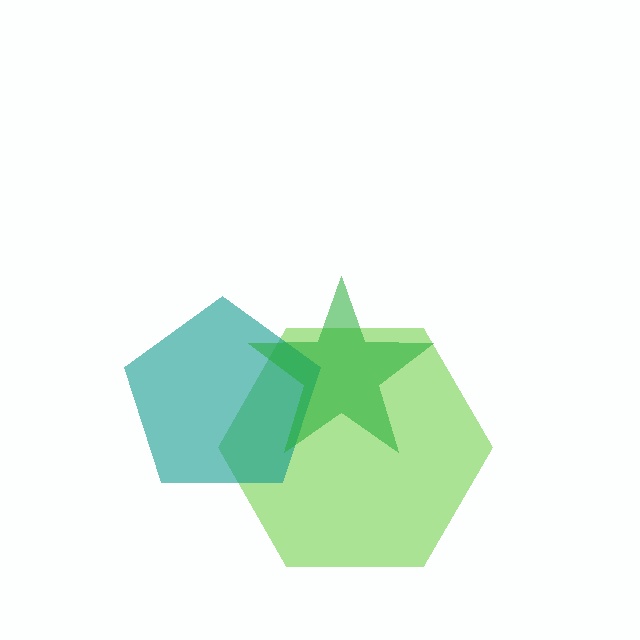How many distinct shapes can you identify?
There are 3 distinct shapes: a lime hexagon, a teal pentagon, a green star.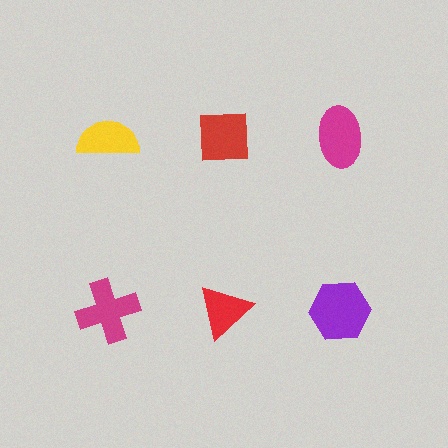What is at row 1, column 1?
A yellow semicircle.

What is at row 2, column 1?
A magenta cross.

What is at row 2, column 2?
A red triangle.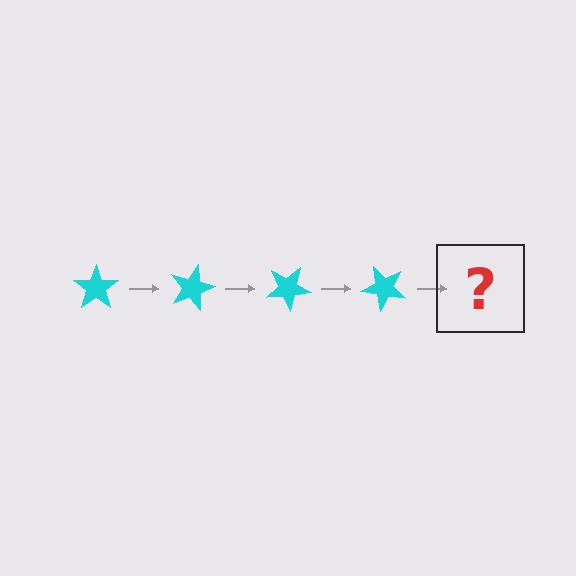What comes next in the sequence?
The next element should be a cyan star rotated 60 degrees.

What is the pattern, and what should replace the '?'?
The pattern is that the star rotates 15 degrees each step. The '?' should be a cyan star rotated 60 degrees.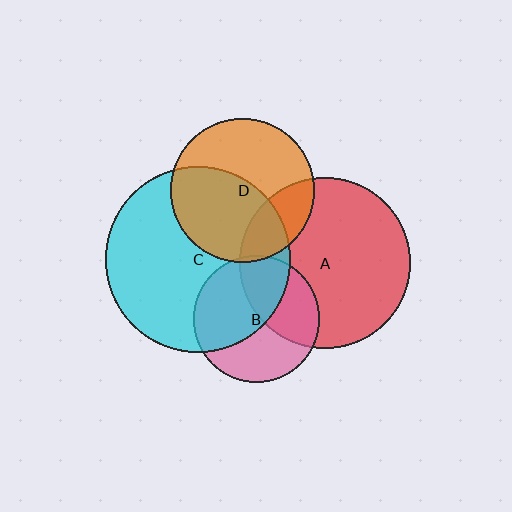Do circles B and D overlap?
Yes.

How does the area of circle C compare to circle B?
Approximately 2.2 times.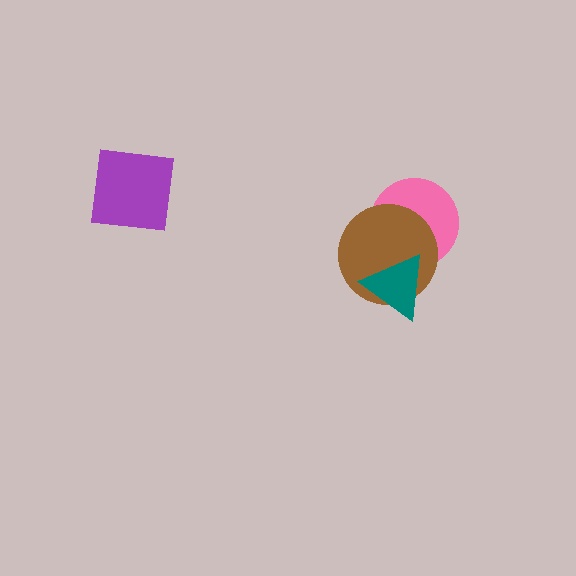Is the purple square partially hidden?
No, no other shape covers it.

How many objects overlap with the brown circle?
2 objects overlap with the brown circle.